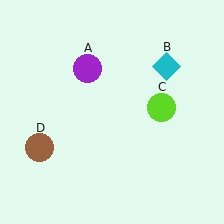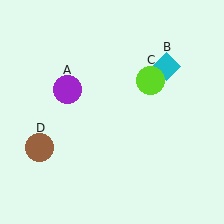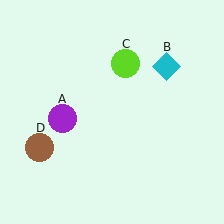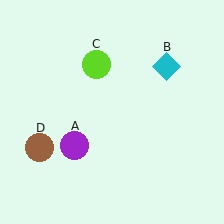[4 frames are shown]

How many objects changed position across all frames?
2 objects changed position: purple circle (object A), lime circle (object C).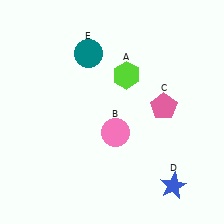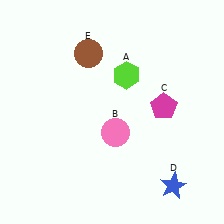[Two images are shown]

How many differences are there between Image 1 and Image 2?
There are 2 differences between the two images.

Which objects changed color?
C changed from pink to magenta. E changed from teal to brown.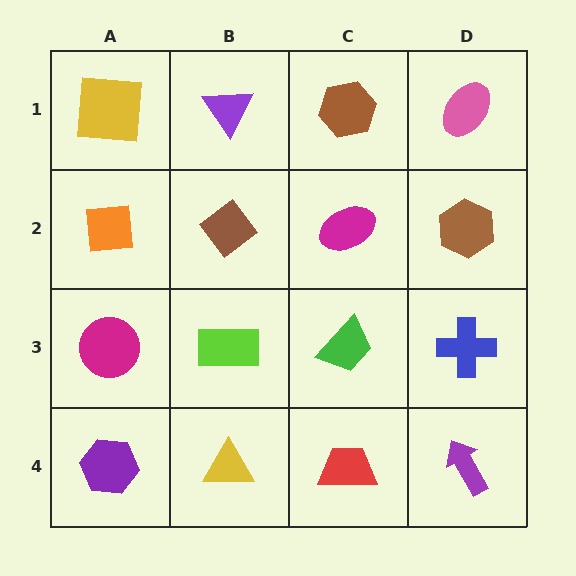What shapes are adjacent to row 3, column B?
A brown diamond (row 2, column B), a yellow triangle (row 4, column B), a magenta circle (row 3, column A), a green trapezoid (row 3, column C).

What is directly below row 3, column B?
A yellow triangle.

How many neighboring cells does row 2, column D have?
3.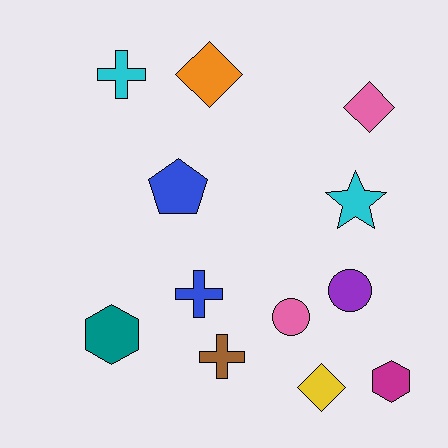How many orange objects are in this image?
There is 1 orange object.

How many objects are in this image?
There are 12 objects.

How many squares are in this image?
There are no squares.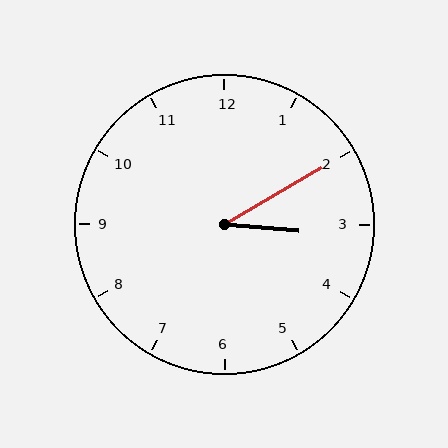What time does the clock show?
3:10.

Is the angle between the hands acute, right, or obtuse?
It is acute.